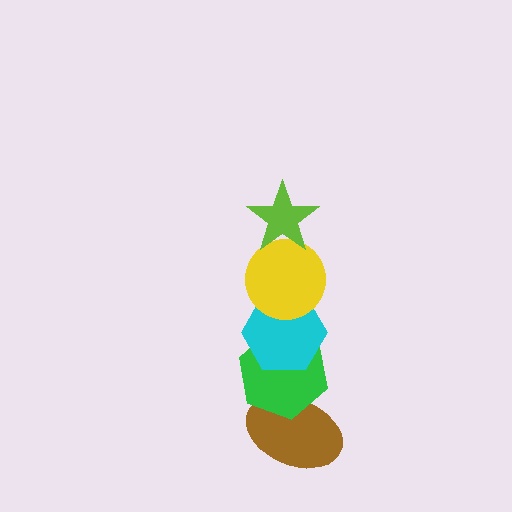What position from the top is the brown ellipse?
The brown ellipse is 5th from the top.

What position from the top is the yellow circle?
The yellow circle is 2nd from the top.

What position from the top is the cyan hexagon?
The cyan hexagon is 3rd from the top.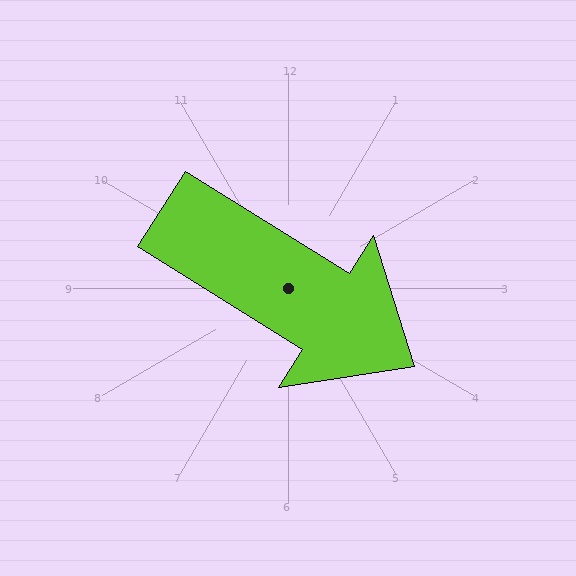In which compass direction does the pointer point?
Southeast.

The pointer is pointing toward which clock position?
Roughly 4 o'clock.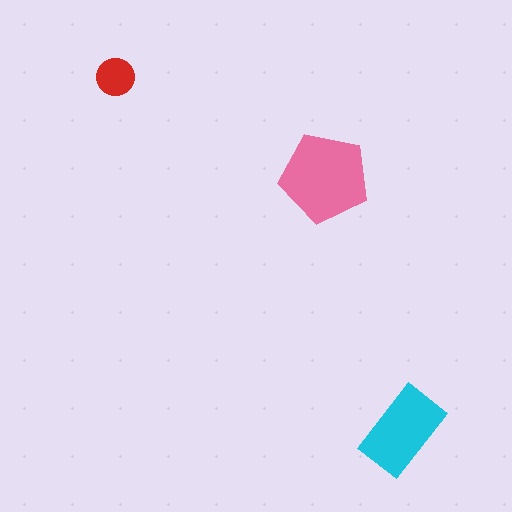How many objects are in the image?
There are 3 objects in the image.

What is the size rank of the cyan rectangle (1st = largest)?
2nd.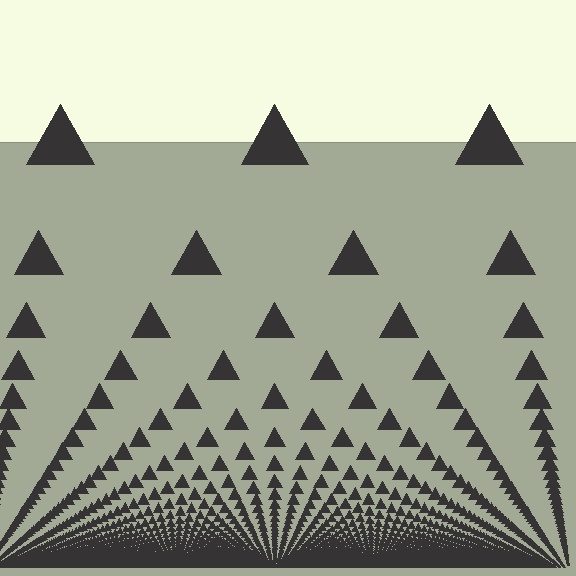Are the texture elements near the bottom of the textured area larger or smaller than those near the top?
Smaller. The gradient is inverted — elements near the bottom are smaller and denser.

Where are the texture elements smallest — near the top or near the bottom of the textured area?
Near the bottom.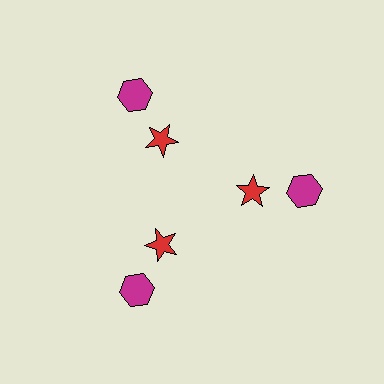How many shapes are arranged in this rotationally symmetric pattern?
There are 6 shapes, arranged in 3 groups of 2.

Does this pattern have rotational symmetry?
Yes, this pattern has 3-fold rotational symmetry. It looks the same after rotating 120 degrees around the center.